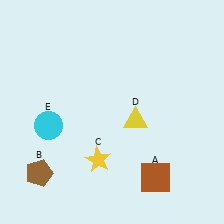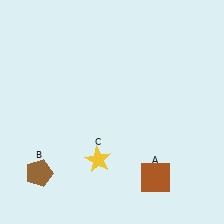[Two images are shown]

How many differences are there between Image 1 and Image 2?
There are 2 differences between the two images.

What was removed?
The yellow triangle (D), the cyan circle (E) were removed in Image 2.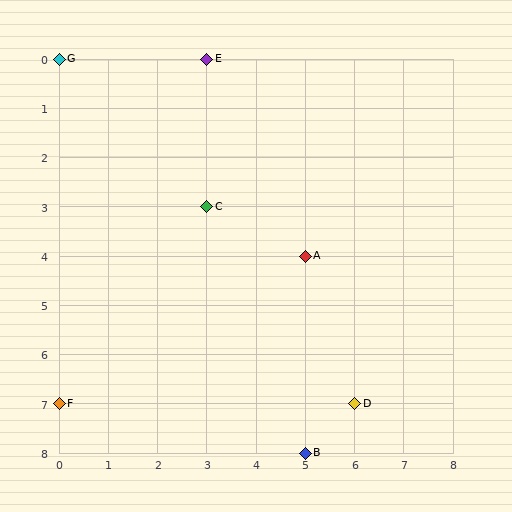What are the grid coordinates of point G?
Point G is at grid coordinates (0, 0).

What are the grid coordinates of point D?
Point D is at grid coordinates (6, 7).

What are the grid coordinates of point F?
Point F is at grid coordinates (0, 7).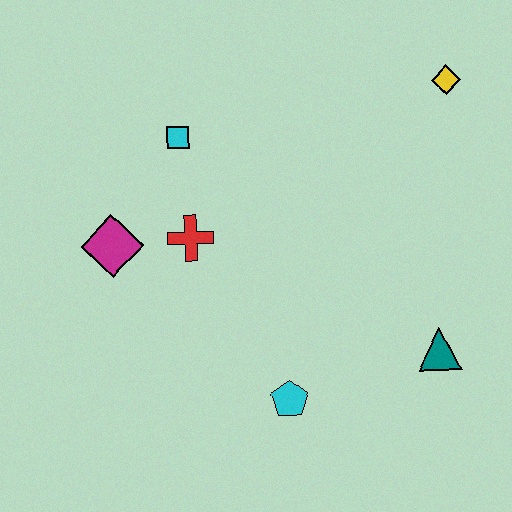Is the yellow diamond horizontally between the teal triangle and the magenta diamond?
No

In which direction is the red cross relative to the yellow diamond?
The red cross is to the left of the yellow diamond.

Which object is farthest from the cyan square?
The teal triangle is farthest from the cyan square.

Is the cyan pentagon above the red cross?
No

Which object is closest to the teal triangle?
The cyan pentagon is closest to the teal triangle.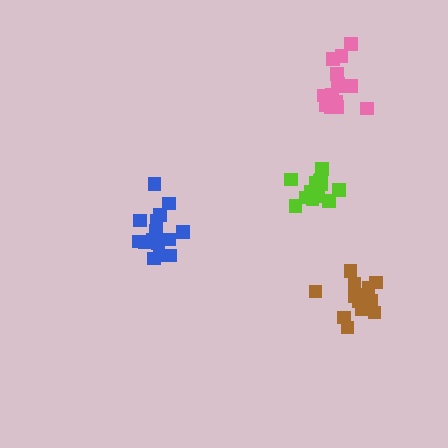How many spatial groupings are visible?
There are 4 spatial groupings.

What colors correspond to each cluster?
The clusters are colored: blue, pink, brown, lime.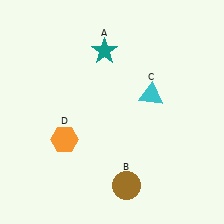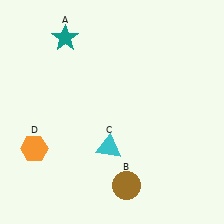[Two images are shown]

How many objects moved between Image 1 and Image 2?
3 objects moved between the two images.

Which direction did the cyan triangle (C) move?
The cyan triangle (C) moved down.